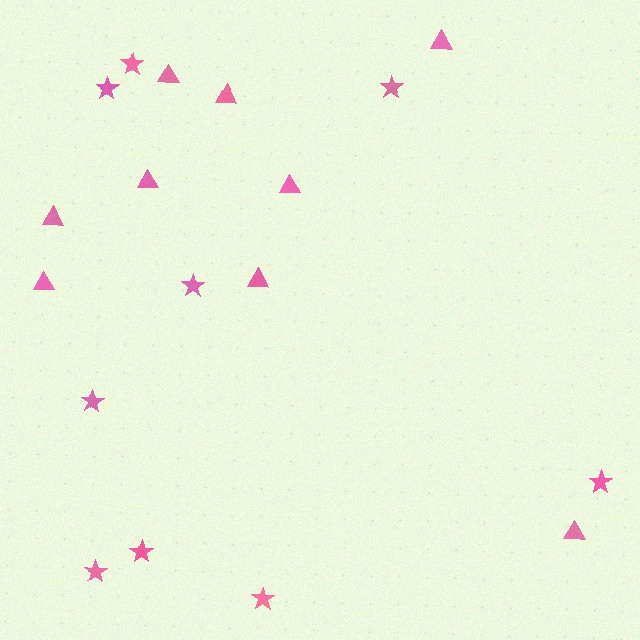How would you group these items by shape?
There are 2 groups: one group of triangles (9) and one group of stars (9).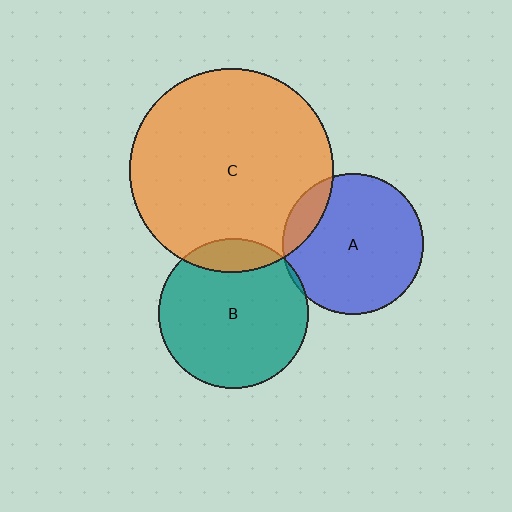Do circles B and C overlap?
Yes.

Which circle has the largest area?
Circle C (orange).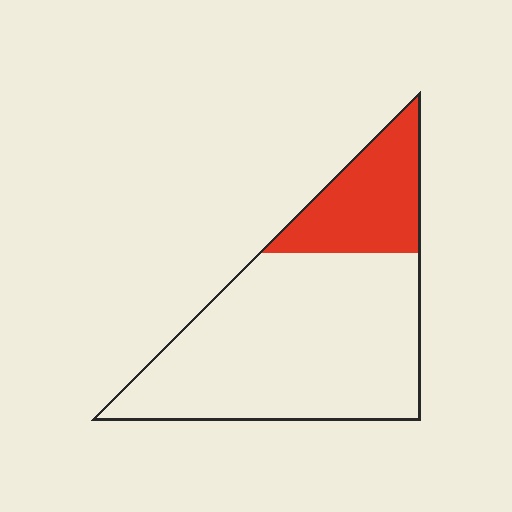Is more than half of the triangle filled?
No.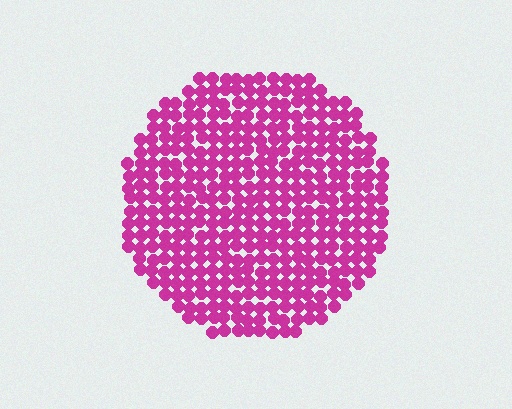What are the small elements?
The small elements are circles.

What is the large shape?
The large shape is a circle.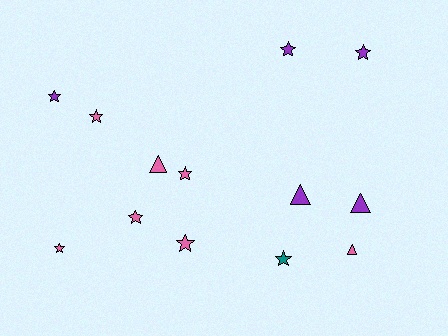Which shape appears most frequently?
Star, with 9 objects.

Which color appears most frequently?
Pink, with 7 objects.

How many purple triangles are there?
There are 2 purple triangles.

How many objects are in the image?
There are 13 objects.